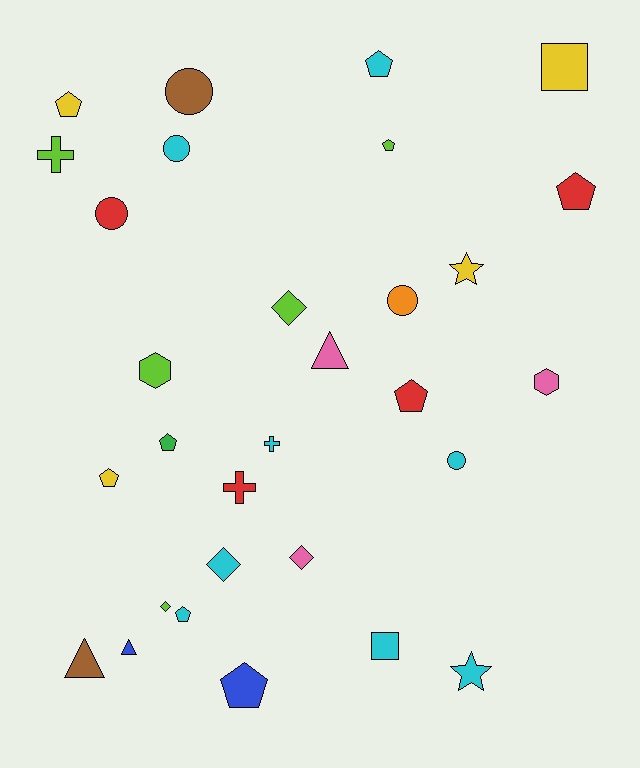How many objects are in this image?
There are 30 objects.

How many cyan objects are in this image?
There are 8 cyan objects.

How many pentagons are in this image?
There are 9 pentagons.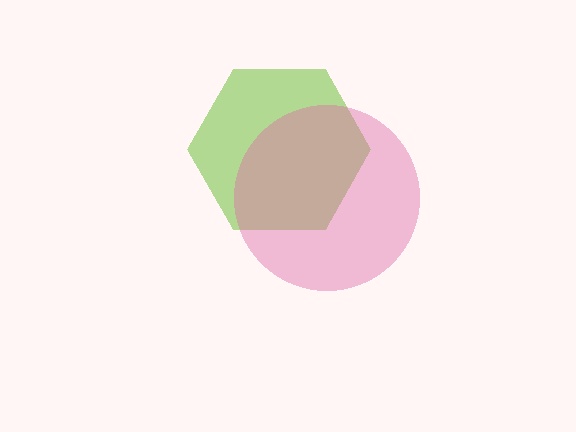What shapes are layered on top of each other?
The layered shapes are: a lime hexagon, a pink circle.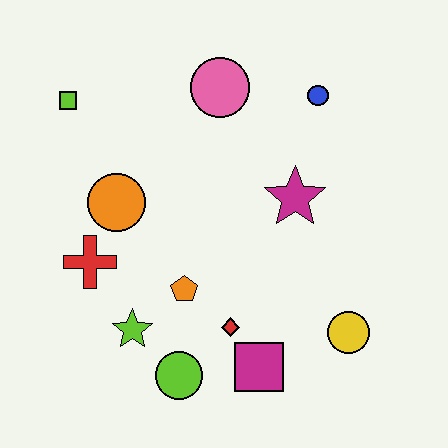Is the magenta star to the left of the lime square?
No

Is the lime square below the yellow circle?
No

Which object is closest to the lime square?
The orange circle is closest to the lime square.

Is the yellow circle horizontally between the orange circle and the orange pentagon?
No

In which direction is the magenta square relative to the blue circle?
The magenta square is below the blue circle.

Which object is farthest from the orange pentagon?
The blue circle is farthest from the orange pentagon.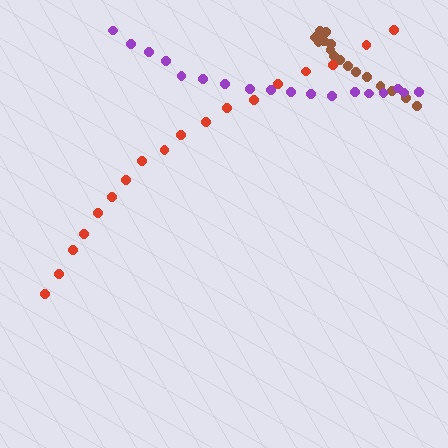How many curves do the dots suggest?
There are 3 distinct paths.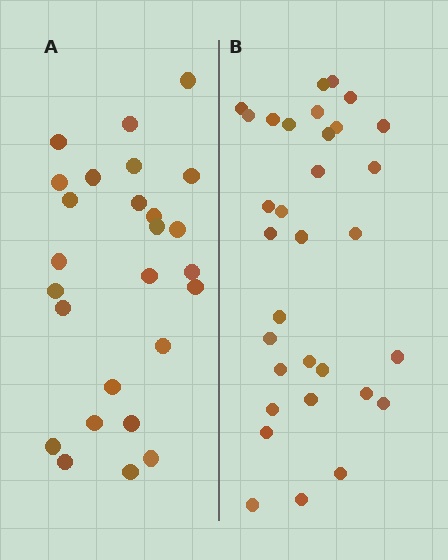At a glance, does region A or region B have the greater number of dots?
Region B (the right region) has more dots.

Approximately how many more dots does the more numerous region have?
Region B has about 6 more dots than region A.